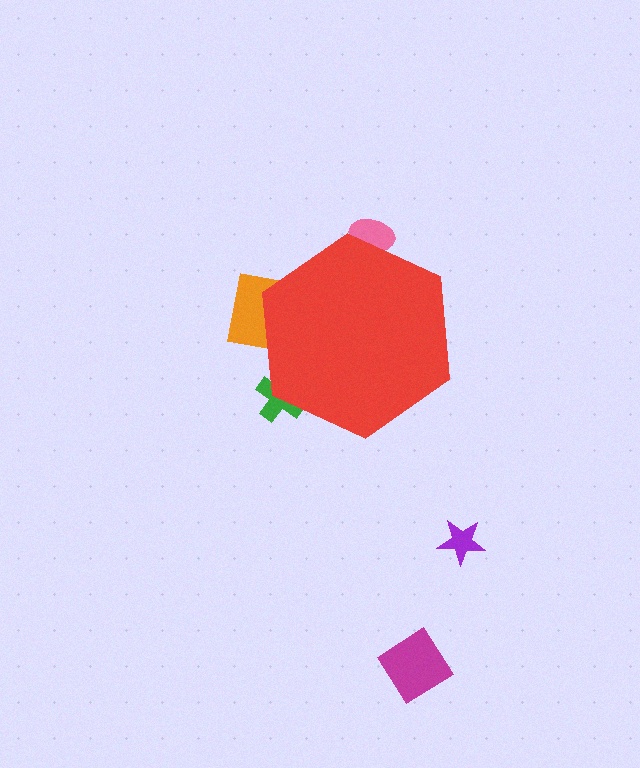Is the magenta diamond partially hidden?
No, the magenta diamond is fully visible.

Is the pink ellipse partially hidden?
Yes, the pink ellipse is partially hidden behind the red hexagon.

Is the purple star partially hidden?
No, the purple star is fully visible.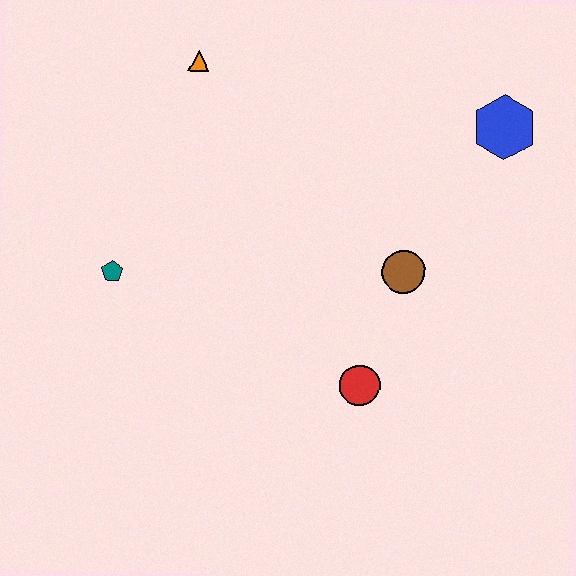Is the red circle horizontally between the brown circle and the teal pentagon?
Yes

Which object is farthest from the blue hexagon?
The teal pentagon is farthest from the blue hexagon.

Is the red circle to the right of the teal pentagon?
Yes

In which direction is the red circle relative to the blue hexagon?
The red circle is below the blue hexagon.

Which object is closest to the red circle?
The brown circle is closest to the red circle.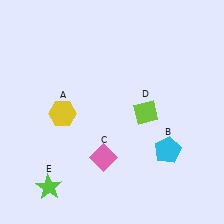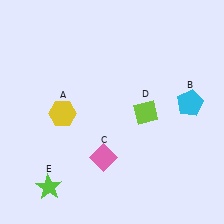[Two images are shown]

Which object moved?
The cyan pentagon (B) moved up.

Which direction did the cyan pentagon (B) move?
The cyan pentagon (B) moved up.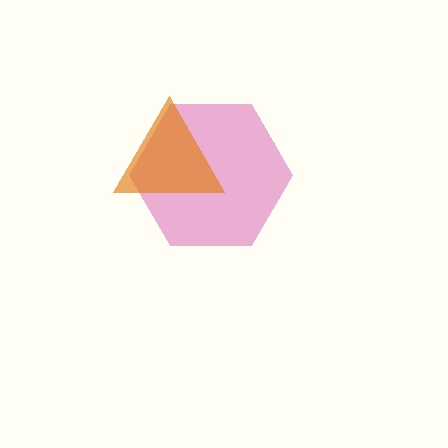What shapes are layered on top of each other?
The layered shapes are: a magenta hexagon, an orange triangle.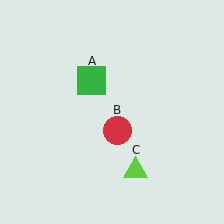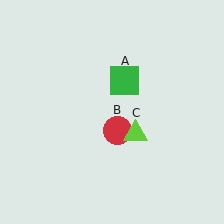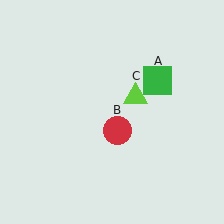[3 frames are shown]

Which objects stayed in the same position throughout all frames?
Red circle (object B) remained stationary.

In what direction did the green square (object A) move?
The green square (object A) moved right.